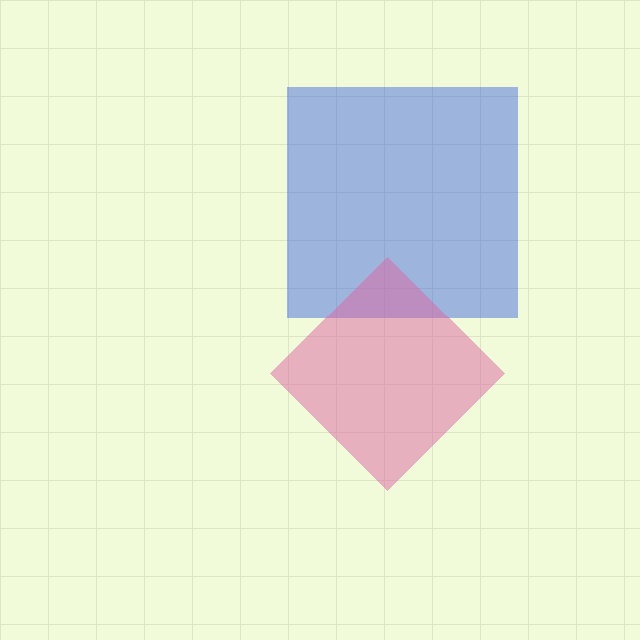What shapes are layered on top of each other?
The layered shapes are: a blue square, a pink diamond.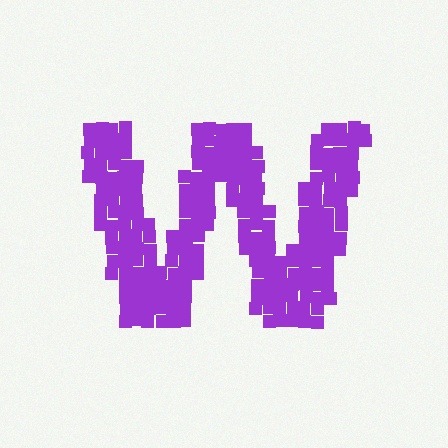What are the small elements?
The small elements are squares.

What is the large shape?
The large shape is the letter W.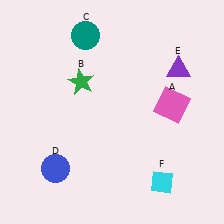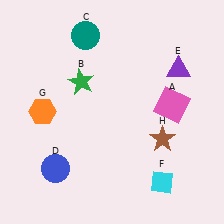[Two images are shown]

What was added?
An orange hexagon (G), a brown star (H) were added in Image 2.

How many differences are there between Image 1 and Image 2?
There are 2 differences between the two images.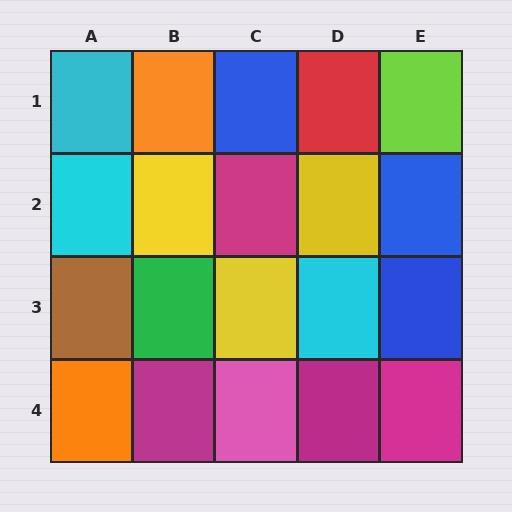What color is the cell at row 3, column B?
Green.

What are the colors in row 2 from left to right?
Cyan, yellow, magenta, yellow, blue.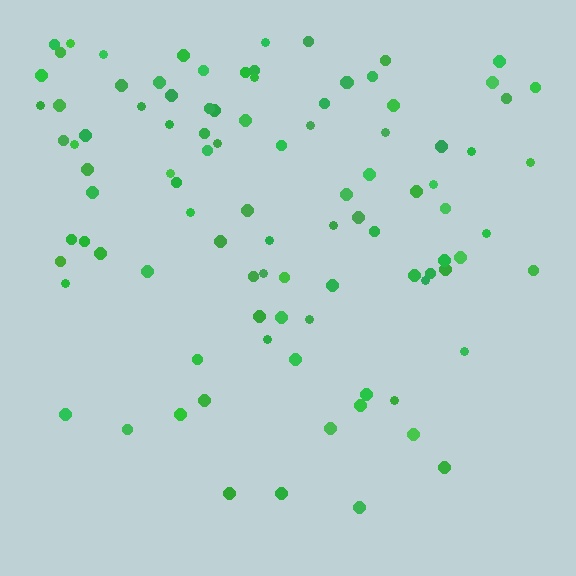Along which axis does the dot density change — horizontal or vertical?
Vertical.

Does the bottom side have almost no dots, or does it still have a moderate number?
Still a moderate number, just noticeably fewer than the top.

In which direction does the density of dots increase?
From bottom to top, with the top side densest.